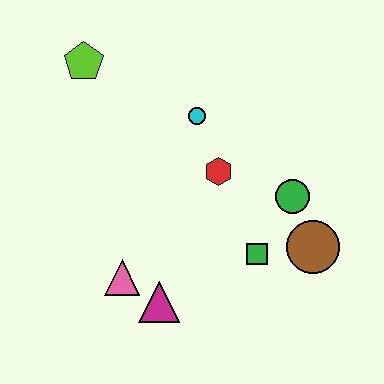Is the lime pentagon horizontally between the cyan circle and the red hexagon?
No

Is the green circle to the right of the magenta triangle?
Yes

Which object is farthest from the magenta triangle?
The lime pentagon is farthest from the magenta triangle.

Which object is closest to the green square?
The brown circle is closest to the green square.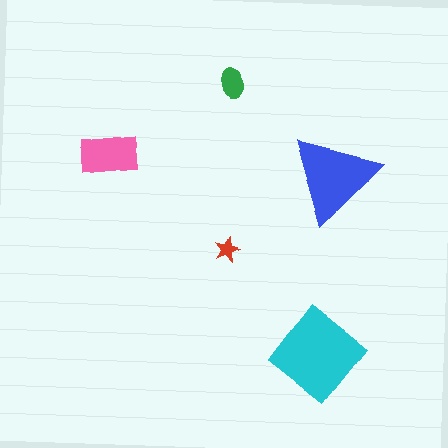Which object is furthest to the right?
The blue triangle is rightmost.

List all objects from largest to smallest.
The cyan diamond, the blue triangle, the pink rectangle, the green ellipse, the red star.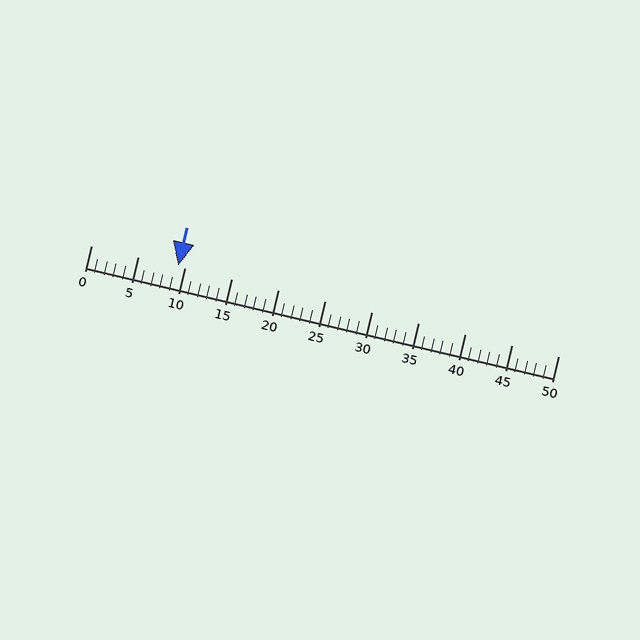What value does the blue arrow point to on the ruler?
The blue arrow points to approximately 9.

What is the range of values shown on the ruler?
The ruler shows values from 0 to 50.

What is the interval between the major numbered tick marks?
The major tick marks are spaced 5 units apart.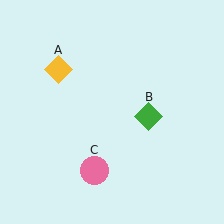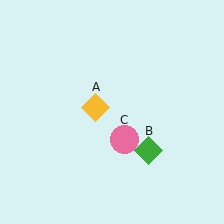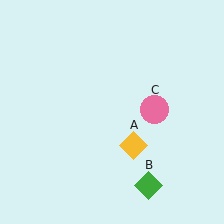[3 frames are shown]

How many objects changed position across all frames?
3 objects changed position: yellow diamond (object A), green diamond (object B), pink circle (object C).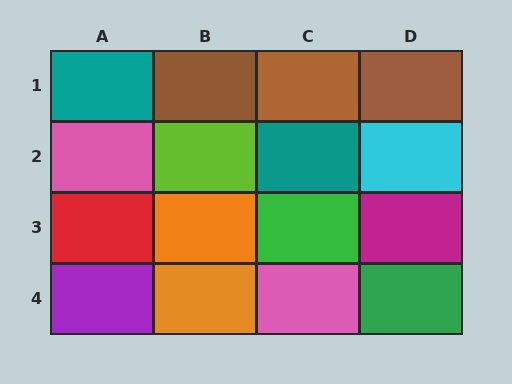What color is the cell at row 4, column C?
Pink.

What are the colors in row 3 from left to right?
Red, orange, green, magenta.